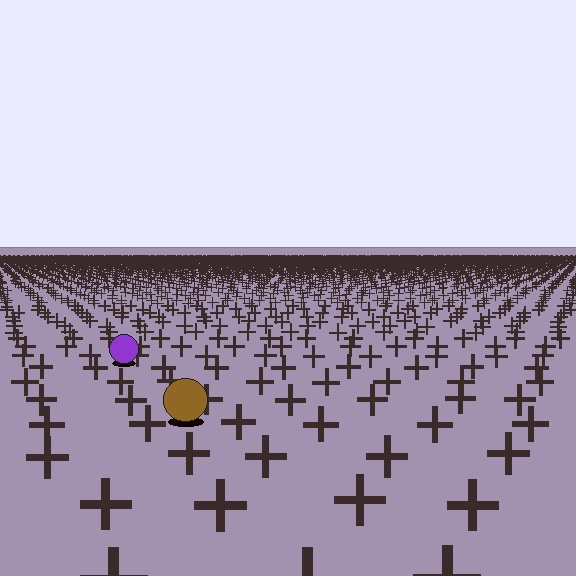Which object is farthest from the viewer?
The purple circle is farthest from the viewer. It appears smaller and the ground texture around it is denser.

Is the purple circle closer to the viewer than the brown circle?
No. The brown circle is closer — you can tell from the texture gradient: the ground texture is coarser near it.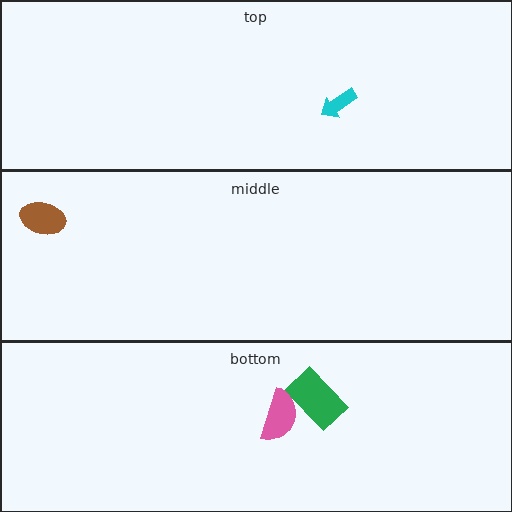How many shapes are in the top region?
1.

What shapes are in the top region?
The cyan arrow.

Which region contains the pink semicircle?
The bottom region.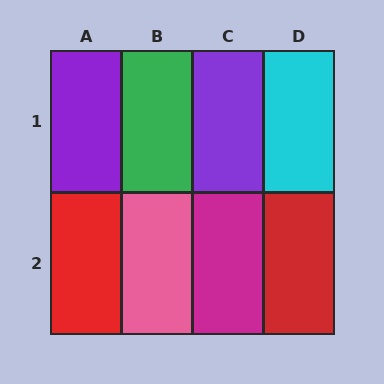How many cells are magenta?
1 cell is magenta.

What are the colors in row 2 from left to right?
Red, pink, magenta, red.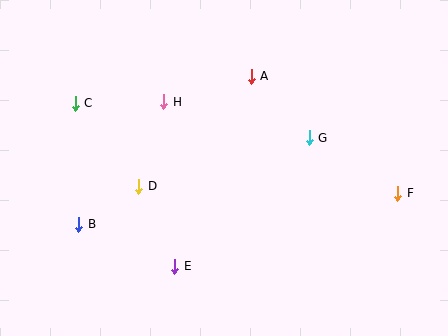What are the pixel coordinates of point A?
Point A is at (251, 76).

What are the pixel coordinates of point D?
Point D is at (139, 186).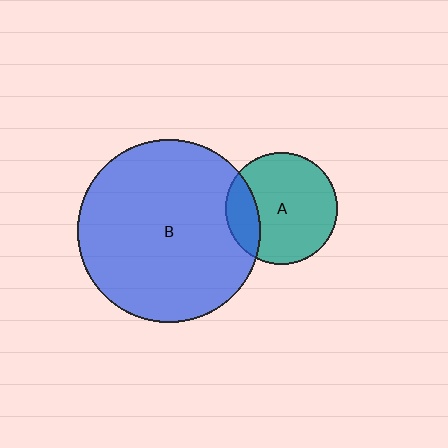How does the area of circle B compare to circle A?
Approximately 2.6 times.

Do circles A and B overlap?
Yes.